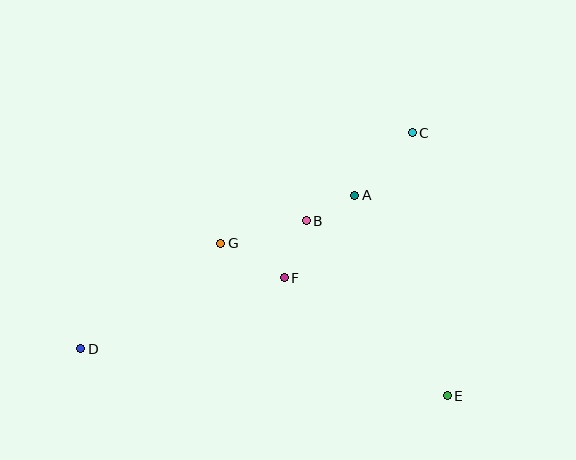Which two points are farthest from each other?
Points C and D are farthest from each other.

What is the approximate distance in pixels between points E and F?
The distance between E and F is approximately 201 pixels.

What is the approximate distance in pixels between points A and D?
The distance between A and D is approximately 314 pixels.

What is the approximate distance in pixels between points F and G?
The distance between F and G is approximately 72 pixels.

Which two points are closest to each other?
Points A and B are closest to each other.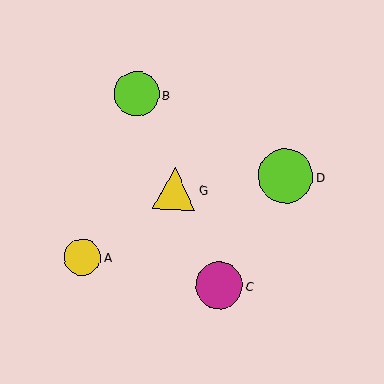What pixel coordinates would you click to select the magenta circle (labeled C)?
Click at (219, 285) to select the magenta circle C.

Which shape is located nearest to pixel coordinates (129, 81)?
The lime circle (labeled B) at (137, 94) is nearest to that location.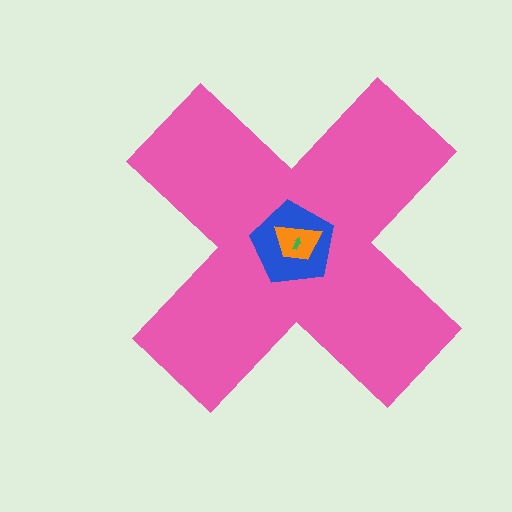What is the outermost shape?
The pink cross.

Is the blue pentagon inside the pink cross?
Yes.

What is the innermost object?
The green arrow.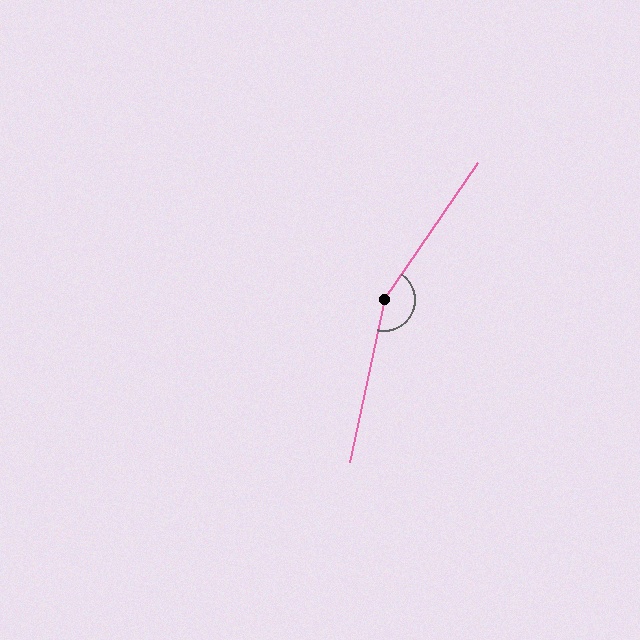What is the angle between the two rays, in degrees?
Approximately 157 degrees.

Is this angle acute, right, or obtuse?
It is obtuse.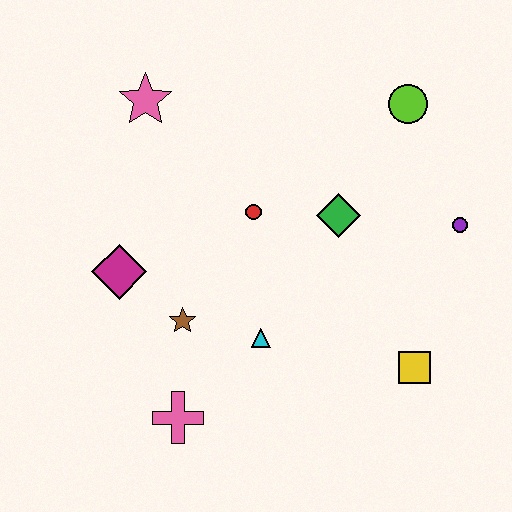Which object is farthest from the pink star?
The yellow square is farthest from the pink star.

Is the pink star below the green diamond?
No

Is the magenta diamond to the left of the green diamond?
Yes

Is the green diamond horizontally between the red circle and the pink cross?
No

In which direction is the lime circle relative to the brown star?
The lime circle is to the right of the brown star.